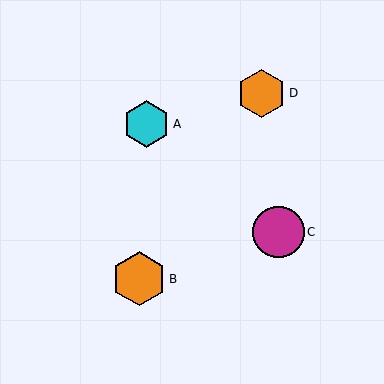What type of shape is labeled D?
Shape D is an orange hexagon.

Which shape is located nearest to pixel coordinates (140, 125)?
The cyan hexagon (labeled A) at (146, 124) is nearest to that location.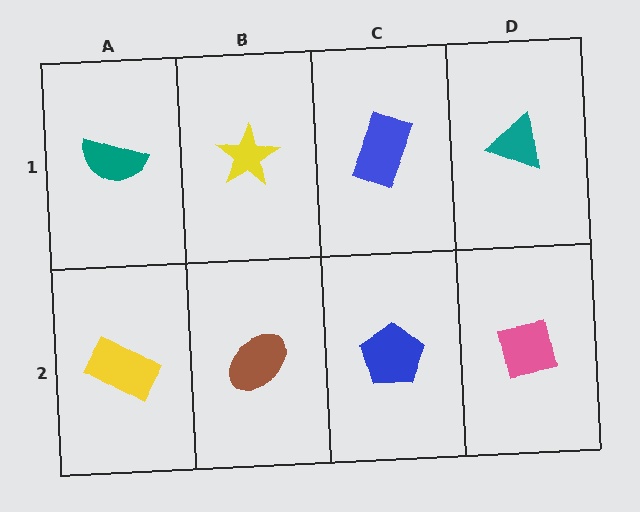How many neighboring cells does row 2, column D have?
2.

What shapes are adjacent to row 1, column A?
A yellow rectangle (row 2, column A), a yellow star (row 1, column B).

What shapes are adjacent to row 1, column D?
A pink square (row 2, column D), a blue rectangle (row 1, column C).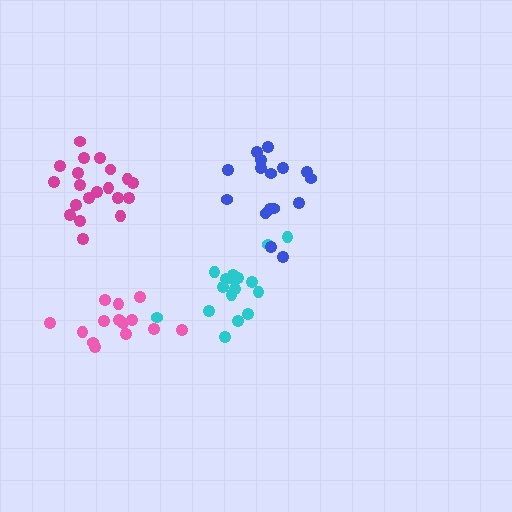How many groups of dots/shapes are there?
There are 4 groups.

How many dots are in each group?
Group 1: 20 dots, Group 2: 17 dots, Group 3: 14 dots, Group 4: 16 dots (67 total).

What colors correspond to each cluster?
The clusters are colored: magenta, cyan, pink, blue.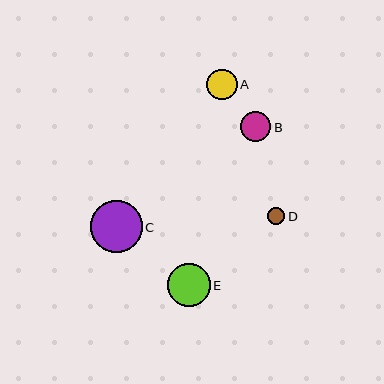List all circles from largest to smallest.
From largest to smallest: C, E, A, B, D.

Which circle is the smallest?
Circle D is the smallest with a size of approximately 17 pixels.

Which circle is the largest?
Circle C is the largest with a size of approximately 52 pixels.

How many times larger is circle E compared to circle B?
Circle E is approximately 1.4 times the size of circle B.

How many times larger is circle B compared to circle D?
Circle B is approximately 1.8 times the size of circle D.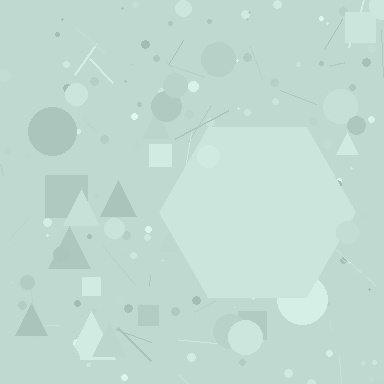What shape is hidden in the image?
A hexagon is hidden in the image.